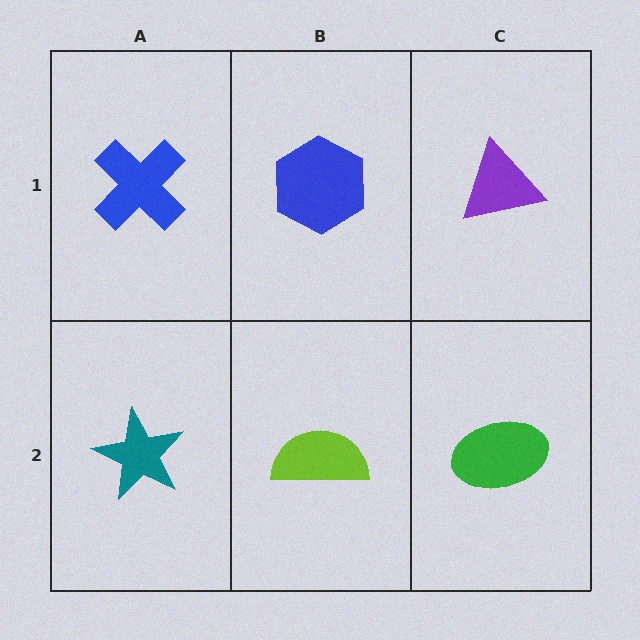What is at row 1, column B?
A blue hexagon.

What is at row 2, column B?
A lime semicircle.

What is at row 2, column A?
A teal star.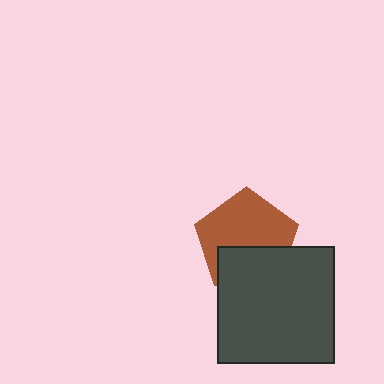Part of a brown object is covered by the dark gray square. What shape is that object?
It is a pentagon.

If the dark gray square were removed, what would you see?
You would see the complete brown pentagon.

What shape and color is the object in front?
The object in front is a dark gray square.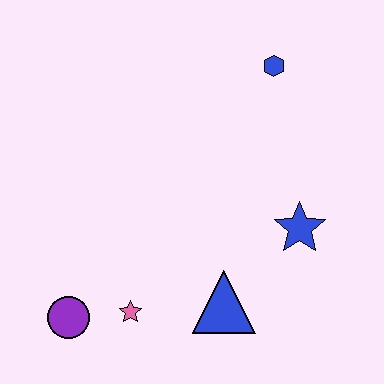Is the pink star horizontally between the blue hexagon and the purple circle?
Yes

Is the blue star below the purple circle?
No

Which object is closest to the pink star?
The purple circle is closest to the pink star.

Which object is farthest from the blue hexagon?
The purple circle is farthest from the blue hexagon.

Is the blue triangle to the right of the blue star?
No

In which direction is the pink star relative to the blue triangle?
The pink star is to the left of the blue triangle.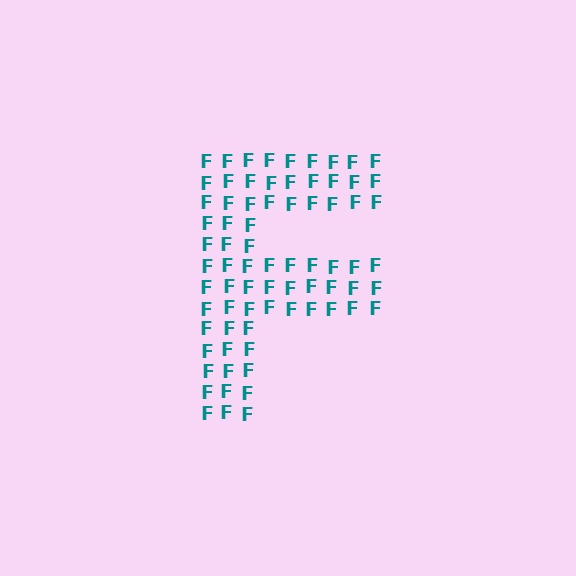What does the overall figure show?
The overall figure shows the letter F.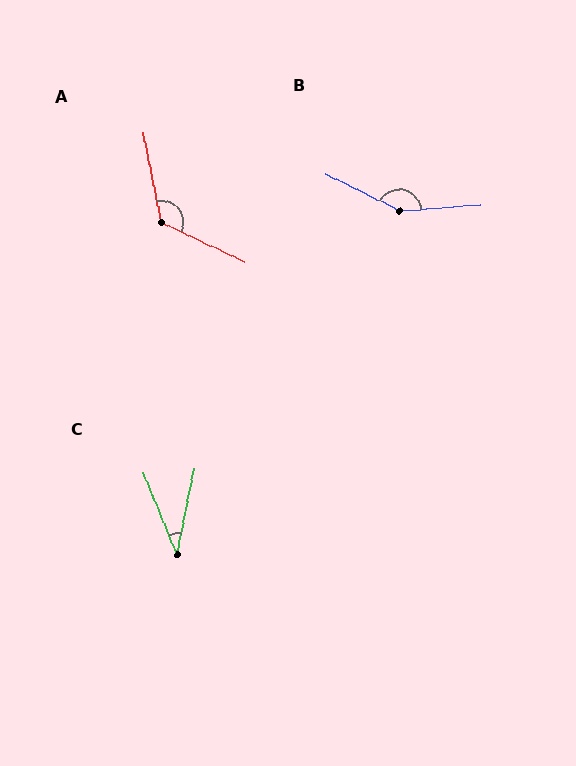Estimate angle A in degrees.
Approximately 127 degrees.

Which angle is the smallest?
C, at approximately 34 degrees.